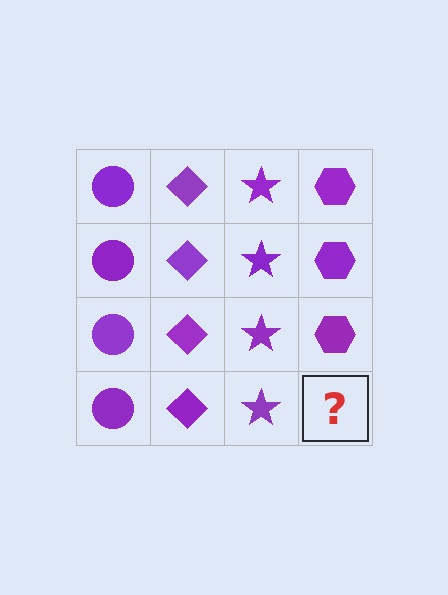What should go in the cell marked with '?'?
The missing cell should contain a purple hexagon.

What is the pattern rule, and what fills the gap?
The rule is that each column has a consistent shape. The gap should be filled with a purple hexagon.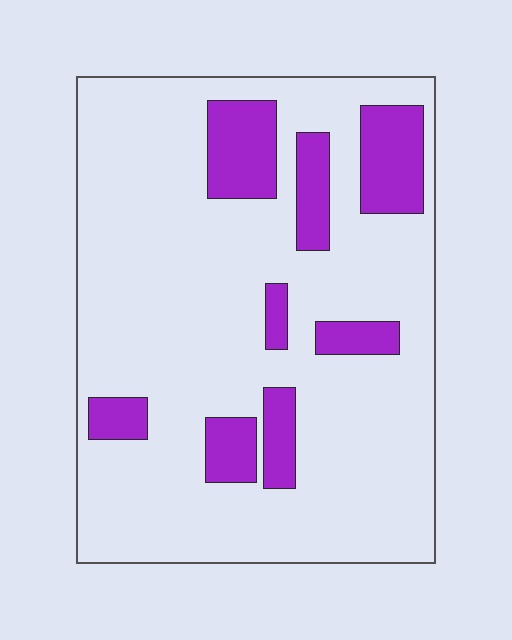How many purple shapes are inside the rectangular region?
8.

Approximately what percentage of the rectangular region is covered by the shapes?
Approximately 20%.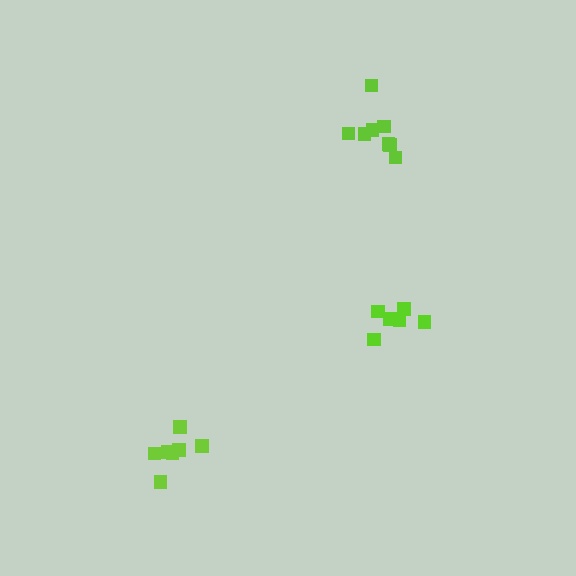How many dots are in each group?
Group 1: 7 dots, Group 2: 6 dots, Group 3: 8 dots (21 total).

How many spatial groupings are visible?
There are 3 spatial groupings.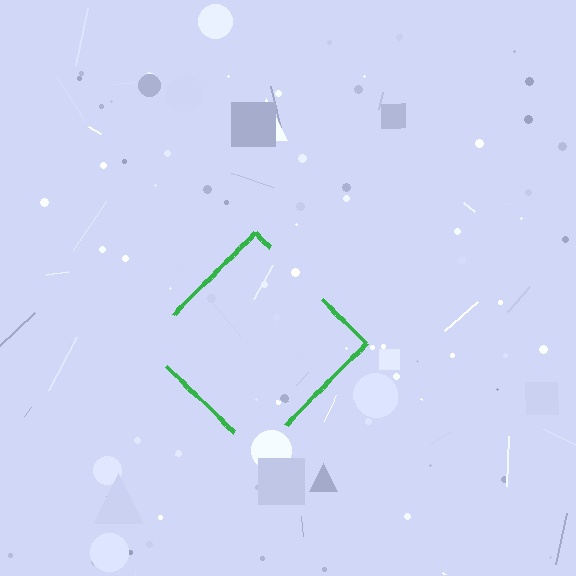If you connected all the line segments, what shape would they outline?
They would outline a diamond.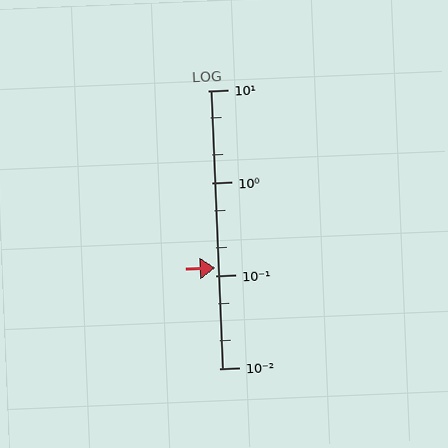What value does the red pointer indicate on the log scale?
The pointer indicates approximately 0.12.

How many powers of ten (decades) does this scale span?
The scale spans 3 decades, from 0.01 to 10.